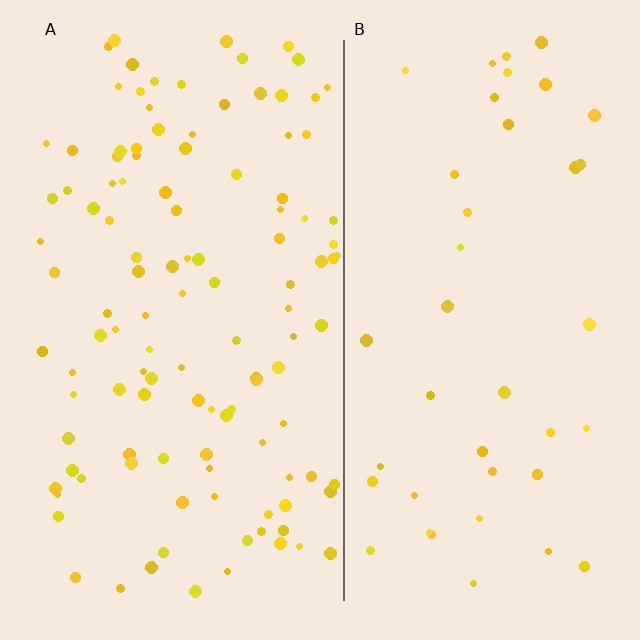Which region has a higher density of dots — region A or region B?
A (the left).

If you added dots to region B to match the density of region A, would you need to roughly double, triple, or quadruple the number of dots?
Approximately triple.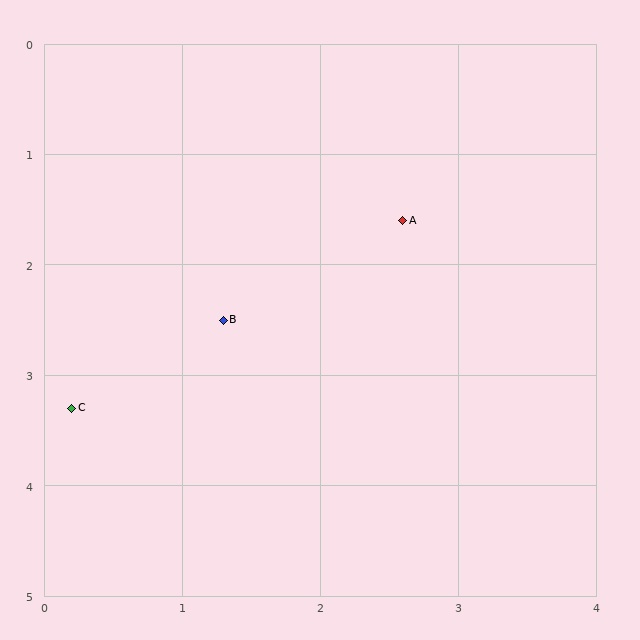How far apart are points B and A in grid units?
Points B and A are about 1.6 grid units apart.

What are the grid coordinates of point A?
Point A is at approximately (2.6, 1.6).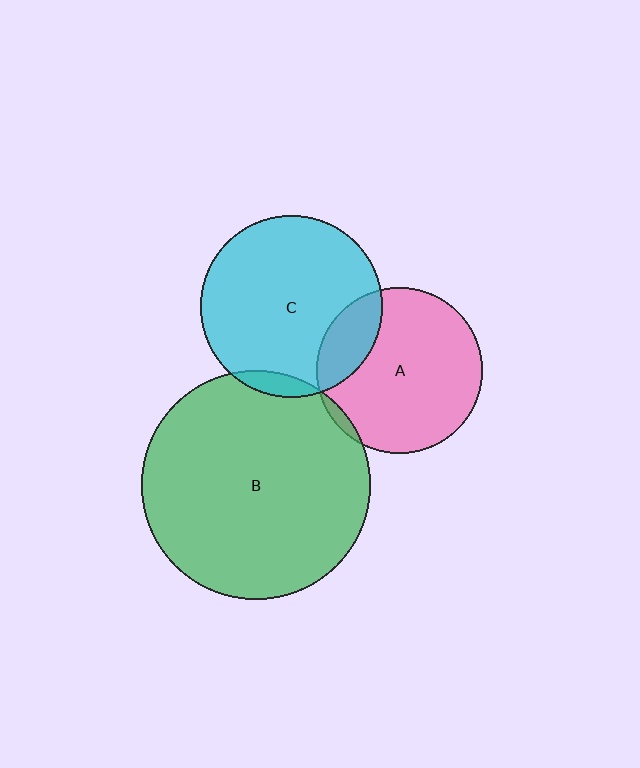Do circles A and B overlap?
Yes.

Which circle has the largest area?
Circle B (green).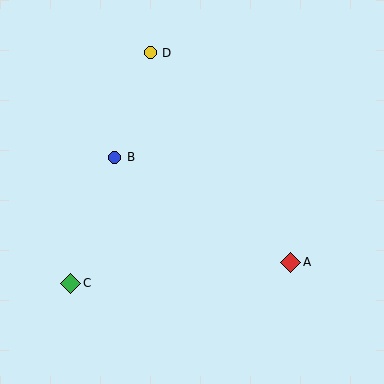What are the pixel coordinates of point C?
Point C is at (71, 283).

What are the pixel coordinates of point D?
Point D is at (150, 53).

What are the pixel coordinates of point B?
Point B is at (115, 157).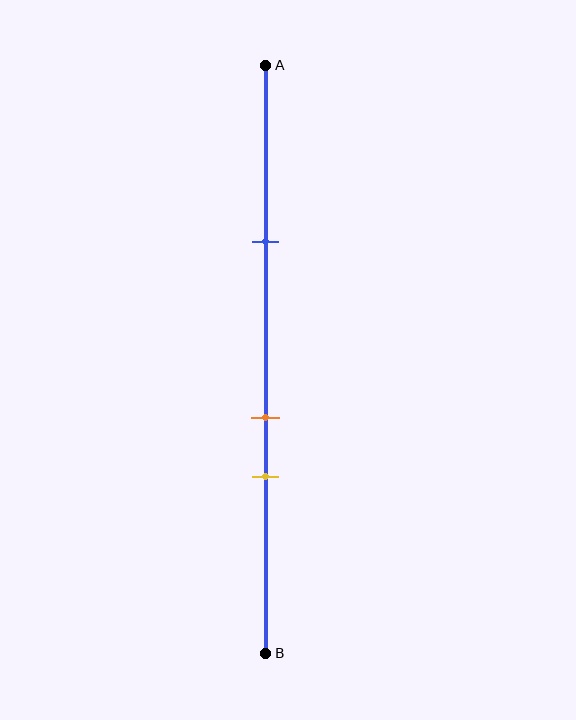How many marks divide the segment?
There are 3 marks dividing the segment.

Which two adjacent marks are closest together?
The orange and yellow marks are the closest adjacent pair.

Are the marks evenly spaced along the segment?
No, the marks are not evenly spaced.